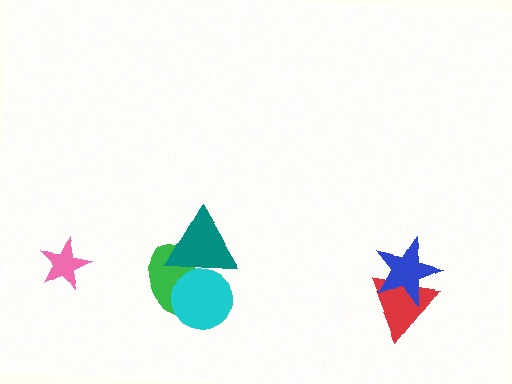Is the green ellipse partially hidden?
Yes, it is partially covered by another shape.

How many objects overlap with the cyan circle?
2 objects overlap with the cyan circle.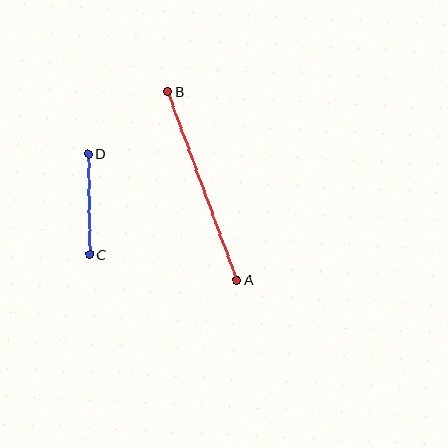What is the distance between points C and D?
The distance is approximately 100 pixels.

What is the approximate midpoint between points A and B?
The midpoint is at approximately (202, 186) pixels.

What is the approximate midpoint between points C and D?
The midpoint is at approximately (89, 204) pixels.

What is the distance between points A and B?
The distance is approximately 201 pixels.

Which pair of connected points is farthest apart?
Points A and B are farthest apart.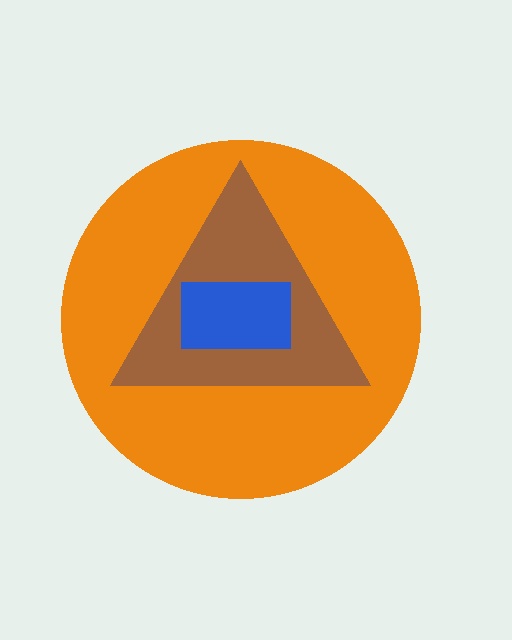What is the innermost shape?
The blue rectangle.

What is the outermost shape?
The orange circle.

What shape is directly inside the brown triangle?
The blue rectangle.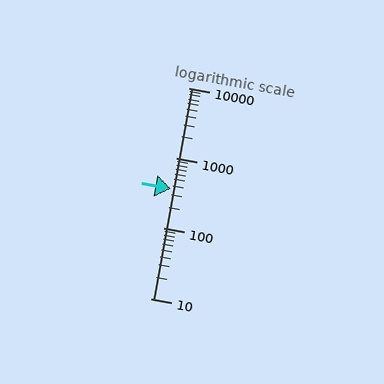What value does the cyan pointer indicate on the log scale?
The pointer indicates approximately 360.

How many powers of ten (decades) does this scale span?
The scale spans 3 decades, from 10 to 10000.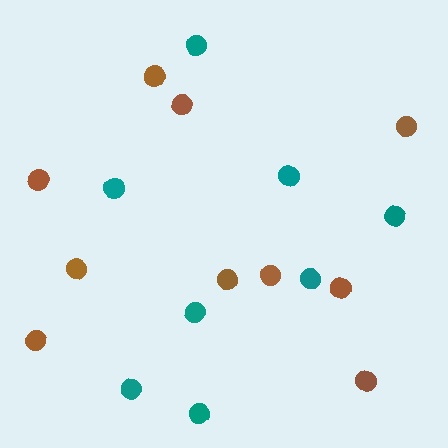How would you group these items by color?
There are 2 groups: one group of brown circles (10) and one group of teal circles (8).